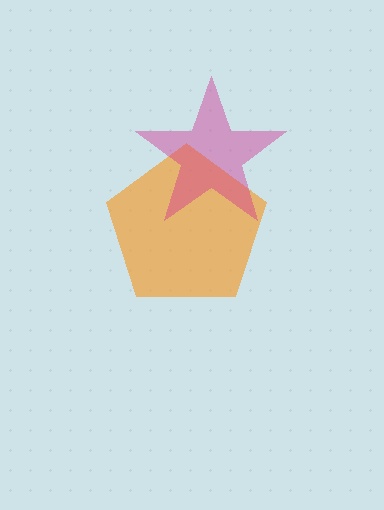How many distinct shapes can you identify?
There are 2 distinct shapes: an orange pentagon, a magenta star.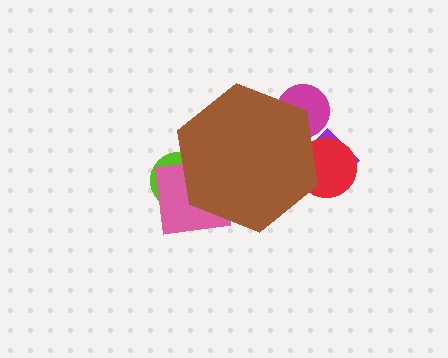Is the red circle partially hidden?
Yes, the red circle is partially hidden behind the brown hexagon.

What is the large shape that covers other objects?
A brown hexagon.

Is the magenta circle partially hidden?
Yes, the magenta circle is partially hidden behind the brown hexagon.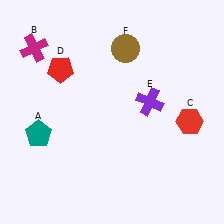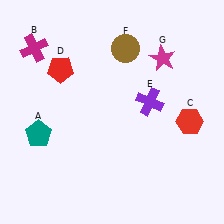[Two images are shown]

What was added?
A magenta star (G) was added in Image 2.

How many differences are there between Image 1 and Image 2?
There is 1 difference between the two images.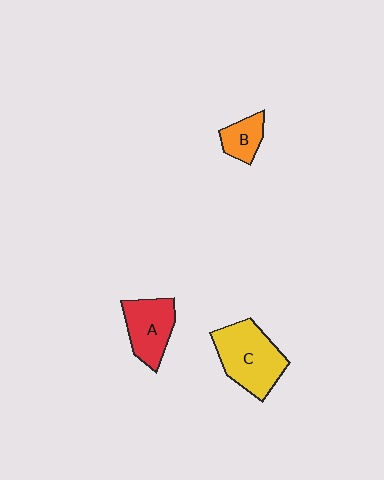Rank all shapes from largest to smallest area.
From largest to smallest: C (yellow), A (red), B (orange).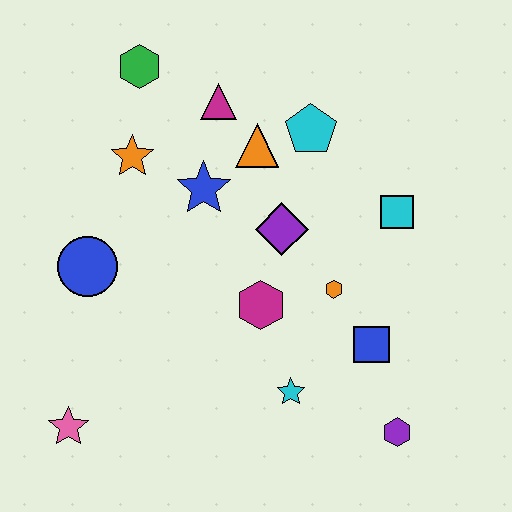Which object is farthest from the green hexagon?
The purple hexagon is farthest from the green hexagon.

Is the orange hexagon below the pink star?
No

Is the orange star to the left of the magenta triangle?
Yes